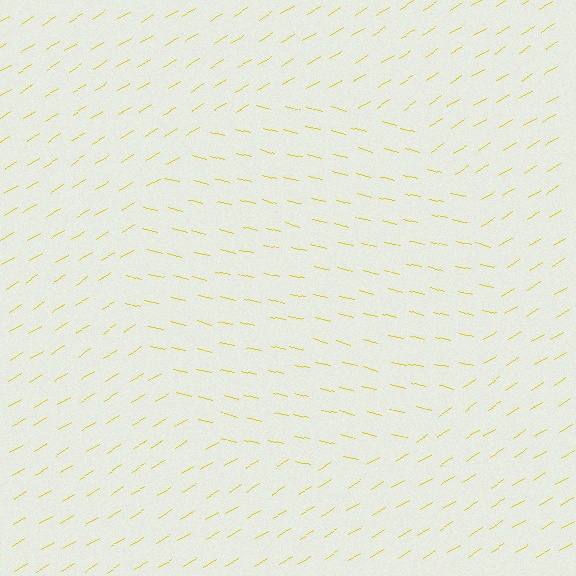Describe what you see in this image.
The image is filled with small yellow line segments. A circle region in the image has lines oriented differently from the surrounding lines, creating a visible texture boundary.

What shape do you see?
I see a circle.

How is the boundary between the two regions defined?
The boundary is defined purely by a change in line orientation (approximately 45 degrees difference). All lines are the same color and thickness.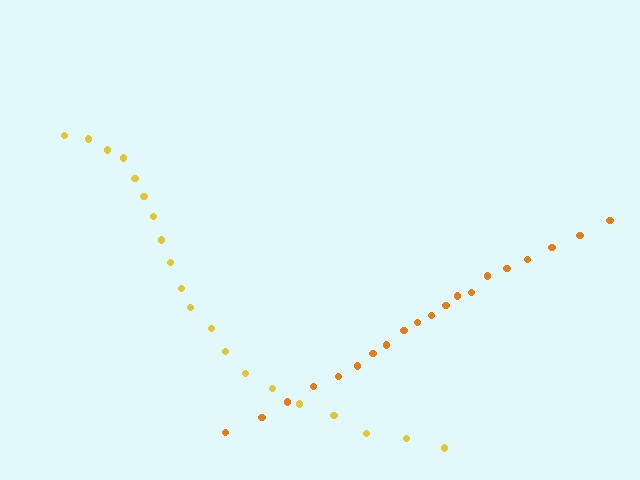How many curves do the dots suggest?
There are 2 distinct paths.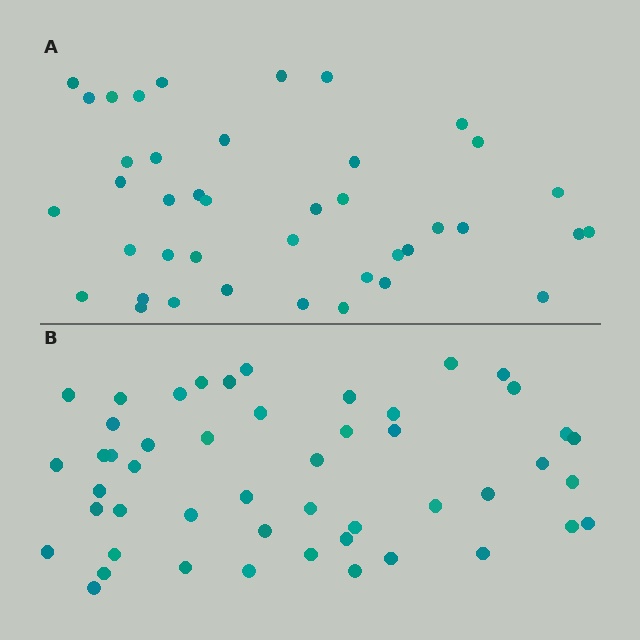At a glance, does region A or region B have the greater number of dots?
Region B (the bottom region) has more dots.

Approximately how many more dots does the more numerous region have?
Region B has roughly 8 or so more dots than region A.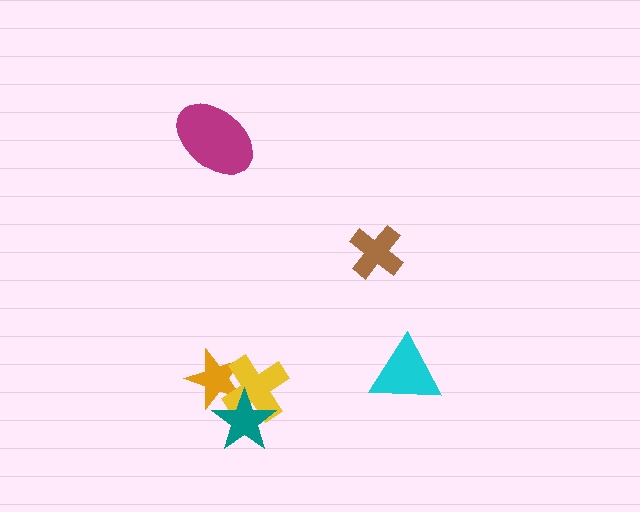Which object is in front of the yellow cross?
The teal star is in front of the yellow cross.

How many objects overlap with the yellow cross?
2 objects overlap with the yellow cross.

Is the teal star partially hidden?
No, no other shape covers it.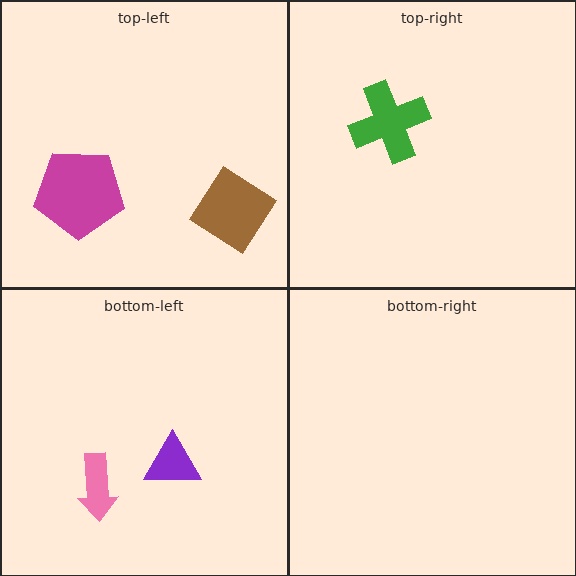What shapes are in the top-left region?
The magenta pentagon, the brown diamond.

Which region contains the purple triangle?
The bottom-left region.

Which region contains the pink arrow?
The bottom-left region.